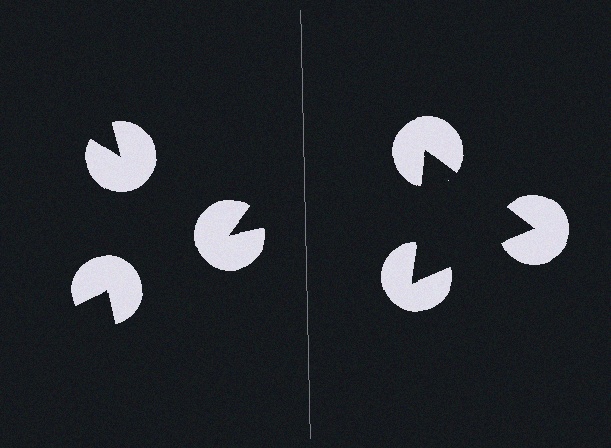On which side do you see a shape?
An illusory triangle appears on the right side. On the left side the wedge cuts are rotated, so no coherent shape forms.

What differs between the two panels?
The pac-man discs are positioned identically on both sides; only the wedge orientations differ. On the right they align to a triangle; on the left they are misaligned.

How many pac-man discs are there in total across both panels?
6 — 3 on each side.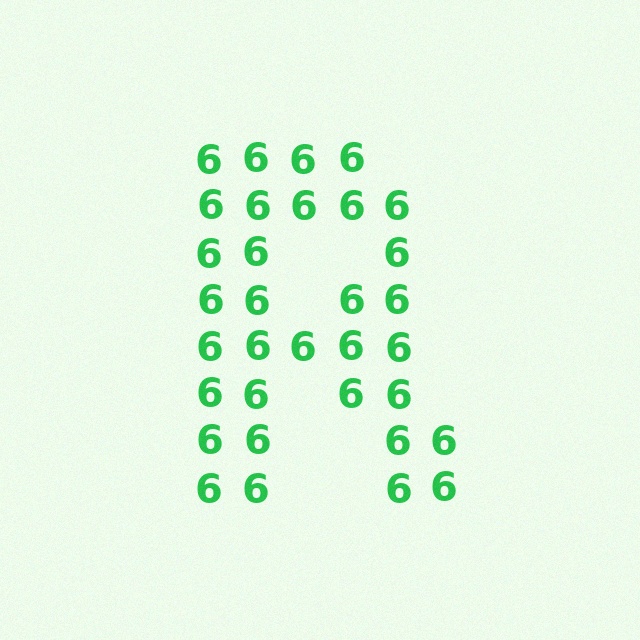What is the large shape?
The large shape is the letter R.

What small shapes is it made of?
It is made of small digit 6's.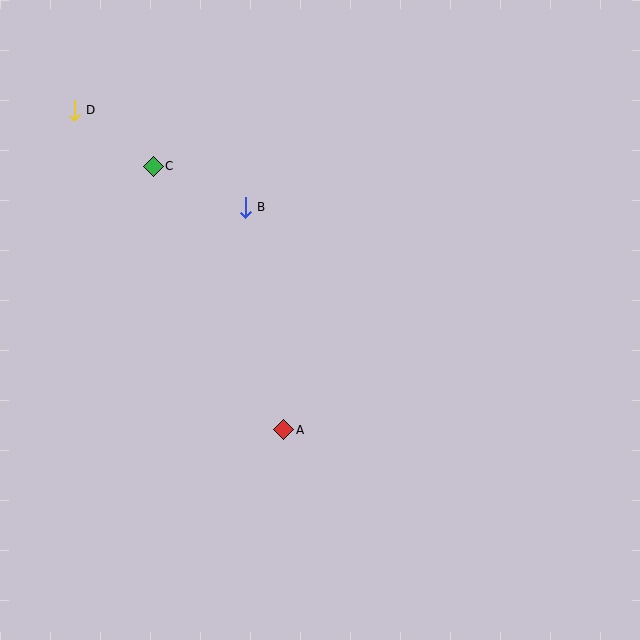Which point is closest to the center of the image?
Point A at (284, 430) is closest to the center.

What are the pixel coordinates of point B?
Point B is at (245, 207).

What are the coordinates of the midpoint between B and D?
The midpoint between B and D is at (160, 159).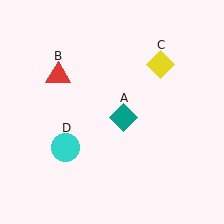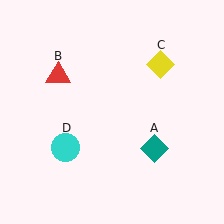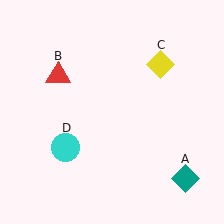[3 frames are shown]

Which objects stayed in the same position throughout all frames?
Red triangle (object B) and yellow diamond (object C) and cyan circle (object D) remained stationary.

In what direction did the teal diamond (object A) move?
The teal diamond (object A) moved down and to the right.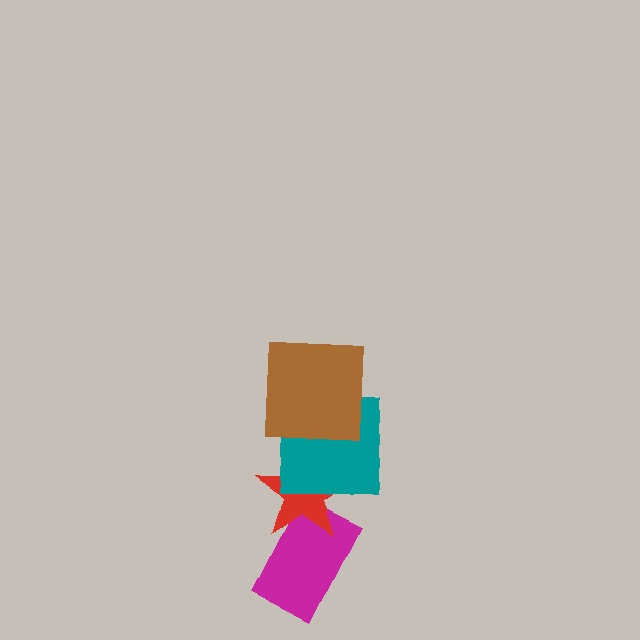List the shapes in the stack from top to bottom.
From top to bottom: the brown square, the teal square, the red star, the magenta rectangle.